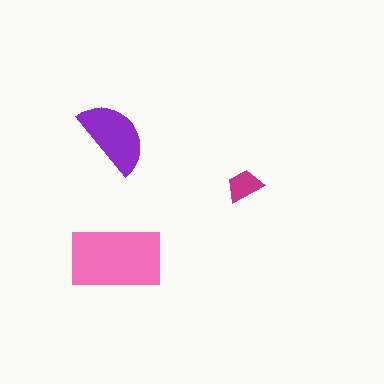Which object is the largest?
The pink rectangle.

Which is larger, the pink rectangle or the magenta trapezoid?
The pink rectangle.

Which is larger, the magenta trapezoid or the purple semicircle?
The purple semicircle.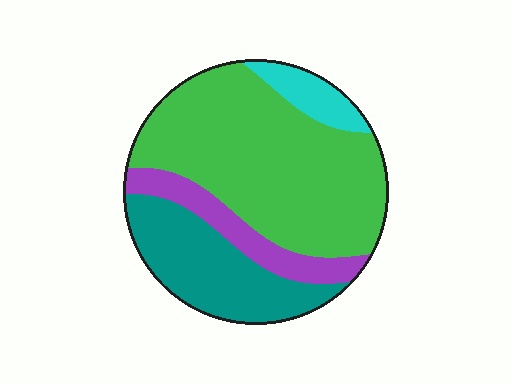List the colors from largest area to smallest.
From largest to smallest: green, teal, purple, cyan.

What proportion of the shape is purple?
Purple covers about 15% of the shape.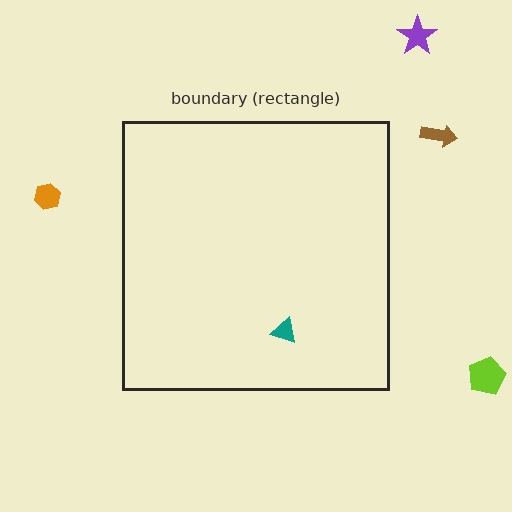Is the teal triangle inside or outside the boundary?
Inside.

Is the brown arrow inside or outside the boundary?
Outside.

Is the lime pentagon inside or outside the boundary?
Outside.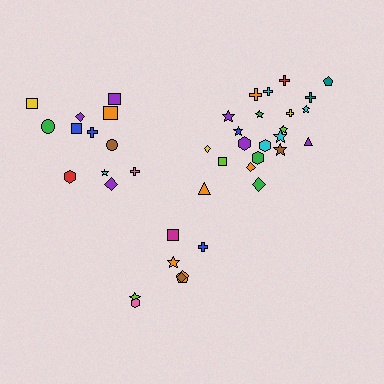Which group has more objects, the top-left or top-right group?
The top-right group.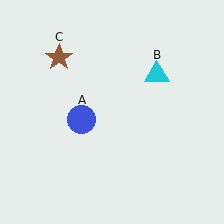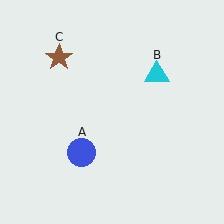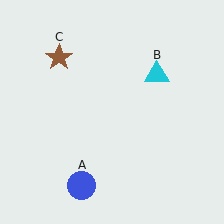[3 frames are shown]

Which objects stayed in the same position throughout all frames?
Cyan triangle (object B) and brown star (object C) remained stationary.